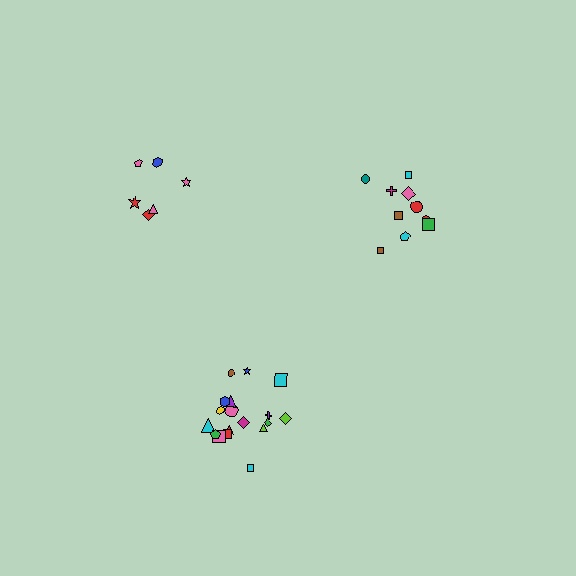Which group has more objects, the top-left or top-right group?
The top-right group.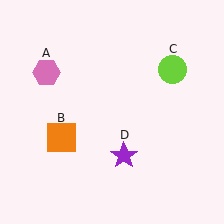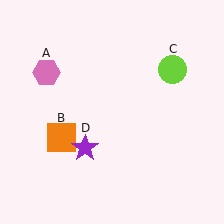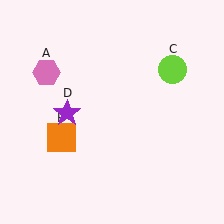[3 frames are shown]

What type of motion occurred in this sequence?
The purple star (object D) rotated clockwise around the center of the scene.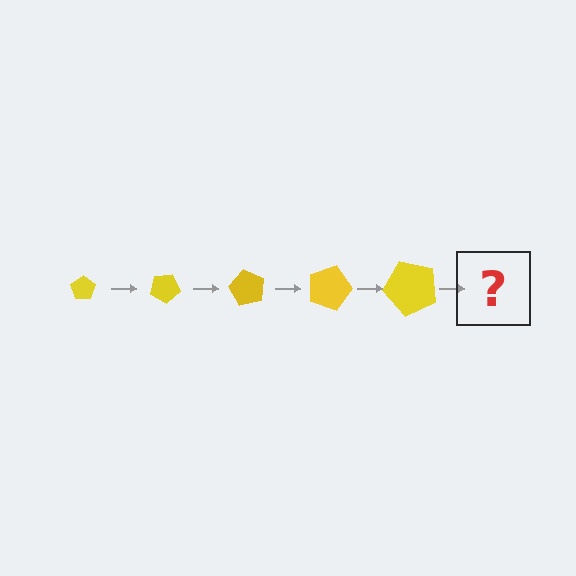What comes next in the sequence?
The next element should be a pentagon, larger than the previous one and rotated 150 degrees from the start.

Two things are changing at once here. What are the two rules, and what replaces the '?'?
The two rules are that the pentagon grows larger each step and it rotates 30 degrees each step. The '?' should be a pentagon, larger than the previous one and rotated 150 degrees from the start.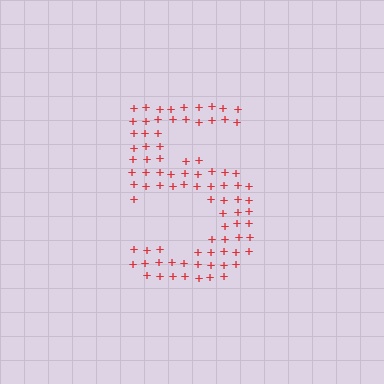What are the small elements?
The small elements are plus signs.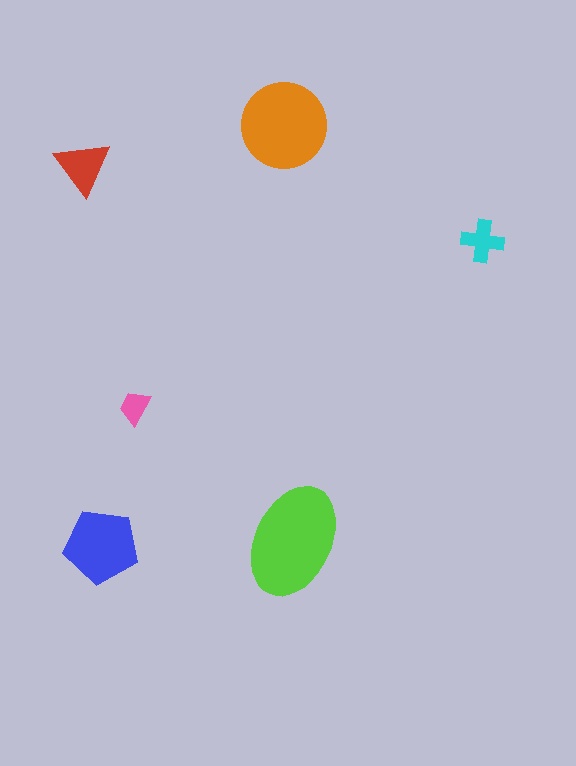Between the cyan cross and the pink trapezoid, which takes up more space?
The cyan cross.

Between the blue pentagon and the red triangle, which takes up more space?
The blue pentagon.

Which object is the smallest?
The pink trapezoid.